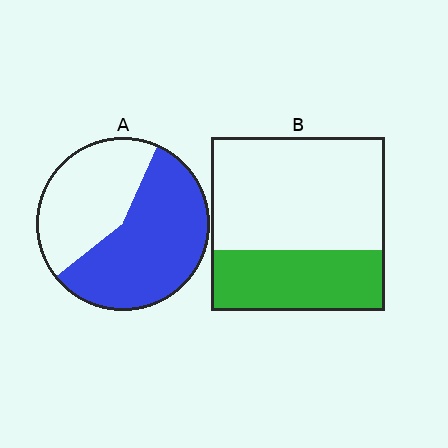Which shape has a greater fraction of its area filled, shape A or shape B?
Shape A.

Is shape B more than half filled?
No.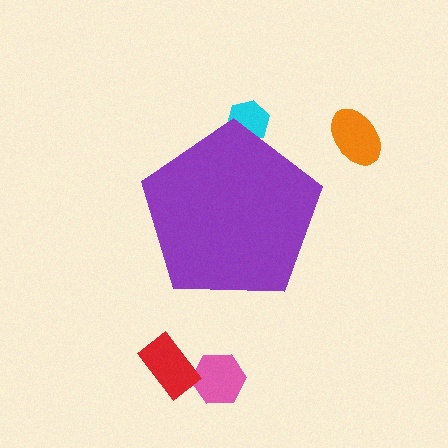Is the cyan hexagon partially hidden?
Yes, the cyan hexagon is partially hidden behind the purple pentagon.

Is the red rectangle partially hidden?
No, the red rectangle is fully visible.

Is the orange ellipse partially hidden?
No, the orange ellipse is fully visible.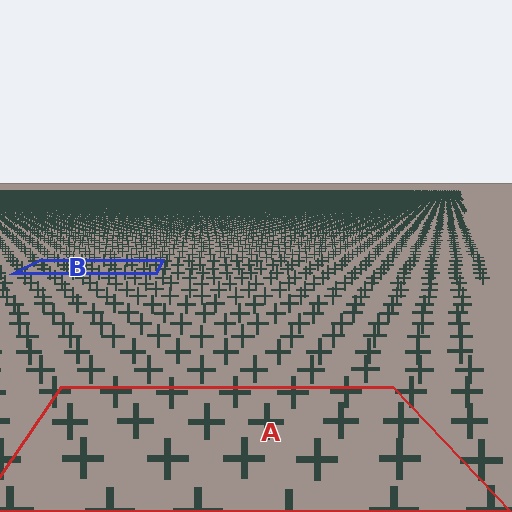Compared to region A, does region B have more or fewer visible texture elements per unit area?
Region B has more texture elements per unit area — they are packed more densely because it is farther away.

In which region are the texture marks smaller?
The texture marks are smaller in region B, because it is farther away.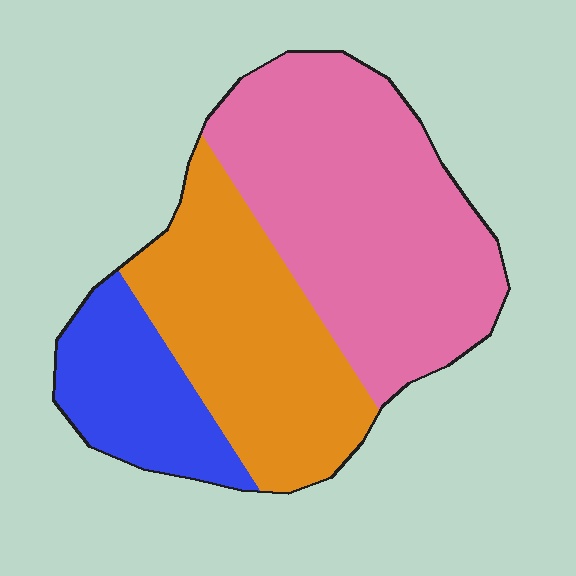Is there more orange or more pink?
Pink.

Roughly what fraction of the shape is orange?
Orange covers around 35% of the shape.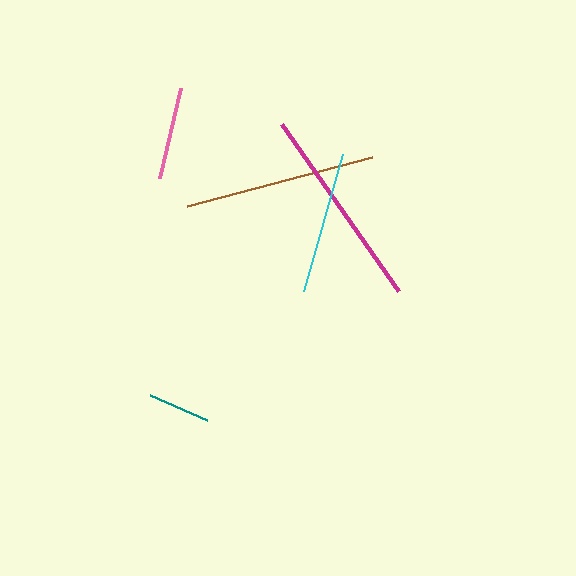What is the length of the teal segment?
The teal segment is approximately 62 pixels long.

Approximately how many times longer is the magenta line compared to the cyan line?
The magenta line is approximately 1.4 times the length of the cyan line.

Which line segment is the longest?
The magenta line is the longest at approximately 204 pixels.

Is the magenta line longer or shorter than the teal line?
The magenta line is longer than the teal line.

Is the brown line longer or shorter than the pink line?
The brown line is longer than the pink line.